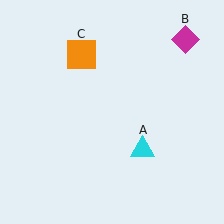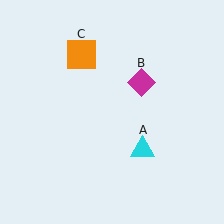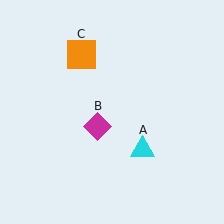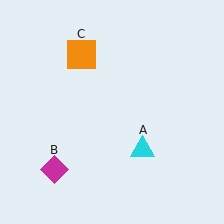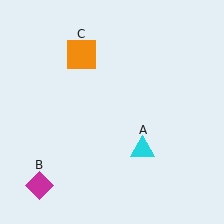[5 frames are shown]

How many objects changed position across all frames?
1 object changed position: magenta diamond (object B).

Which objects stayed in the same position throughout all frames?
Cyan triangle (object A) and orange square (object C) remained stationary.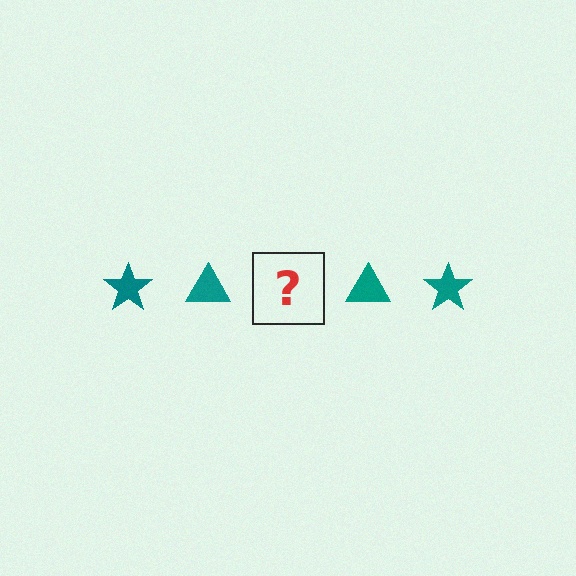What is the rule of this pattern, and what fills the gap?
The rule is that the pattern cycles through star, triangle shapes in teal. The gap should be filled with a teal star.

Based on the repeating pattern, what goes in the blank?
The blank should be a teal star.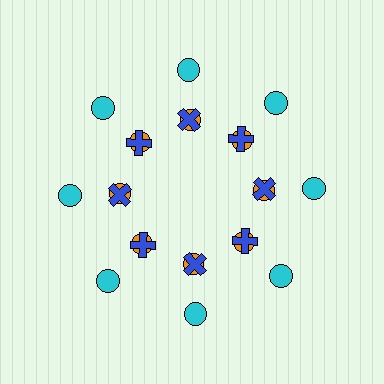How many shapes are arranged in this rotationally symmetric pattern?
There are 24 shapes, arranged in 8 groups of 3.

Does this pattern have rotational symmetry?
Yes, this pattern has 8-fold rotational symmetry. It looks the same after rotating 45 degrees around the center.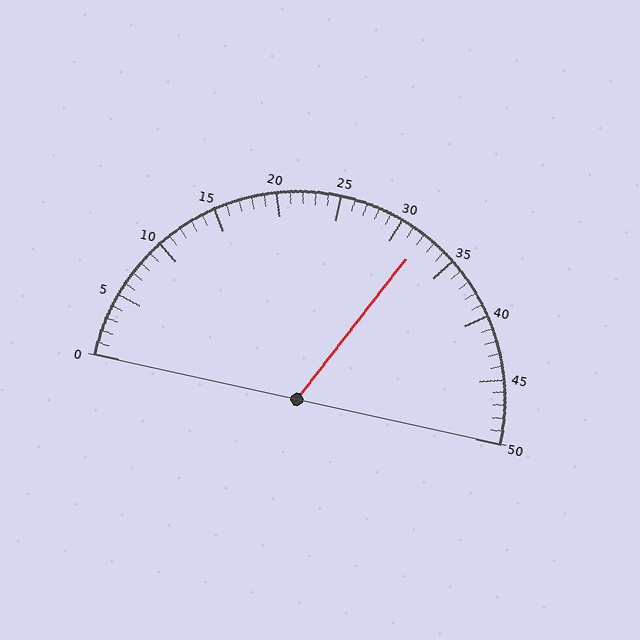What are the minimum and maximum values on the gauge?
The gauge ranges from 0 to 50.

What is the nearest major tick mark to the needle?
The nearest major tick mark is 30.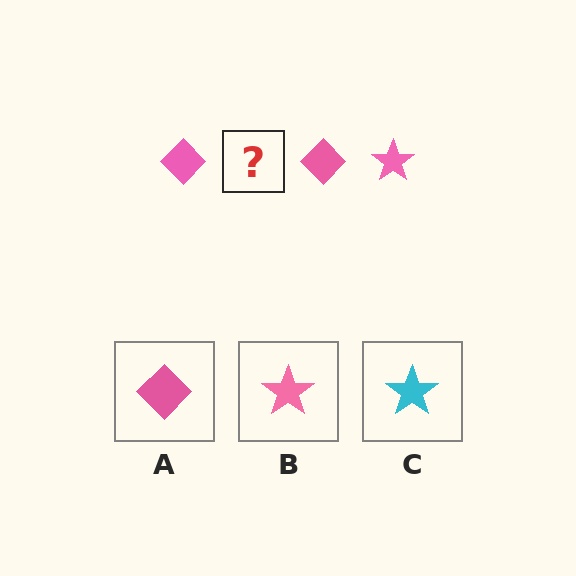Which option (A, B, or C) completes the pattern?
B.